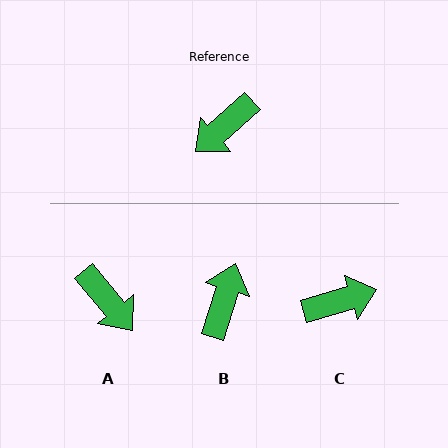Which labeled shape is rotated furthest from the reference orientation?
C, about 156 degrees away.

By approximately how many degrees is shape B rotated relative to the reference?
Approximately 148 degrees clockwise.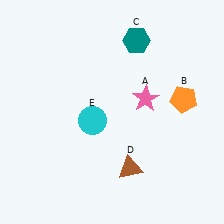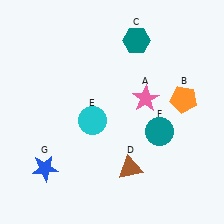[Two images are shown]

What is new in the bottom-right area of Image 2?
A teal circle (F) was added in the bottom-right area of Image 2.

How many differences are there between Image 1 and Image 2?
There are 2 differences between the two images.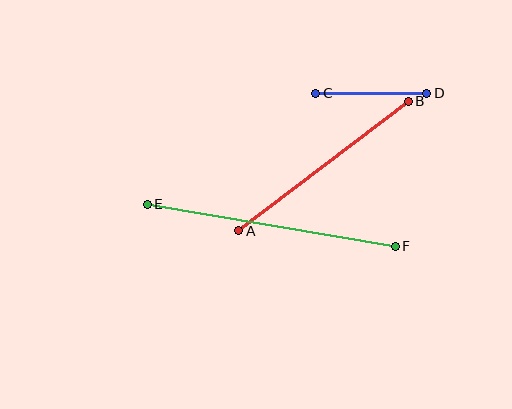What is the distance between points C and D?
The distance is approximately 111 pixels.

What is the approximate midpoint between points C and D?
The midpoint is at approximately (371, 93) pixels.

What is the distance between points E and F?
The distance is approximately 252 pixels.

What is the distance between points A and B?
The distance is approximately 213 pixels.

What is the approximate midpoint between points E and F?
The midpoint is at approximately (271, 225) pixels.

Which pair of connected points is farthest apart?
Points E and F are farthest apart.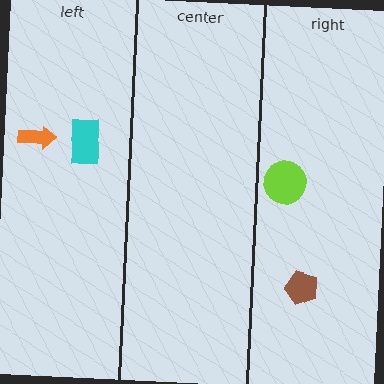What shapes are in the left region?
The orange arrow, the cyan rectangle.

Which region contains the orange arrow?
The left region.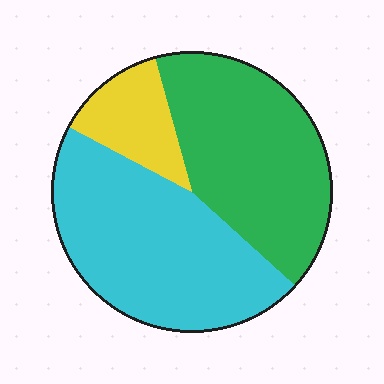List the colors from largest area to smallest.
From largest to smallest: cyan, green, yellow.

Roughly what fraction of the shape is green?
Green takes up between a quarter and a half of the shape.